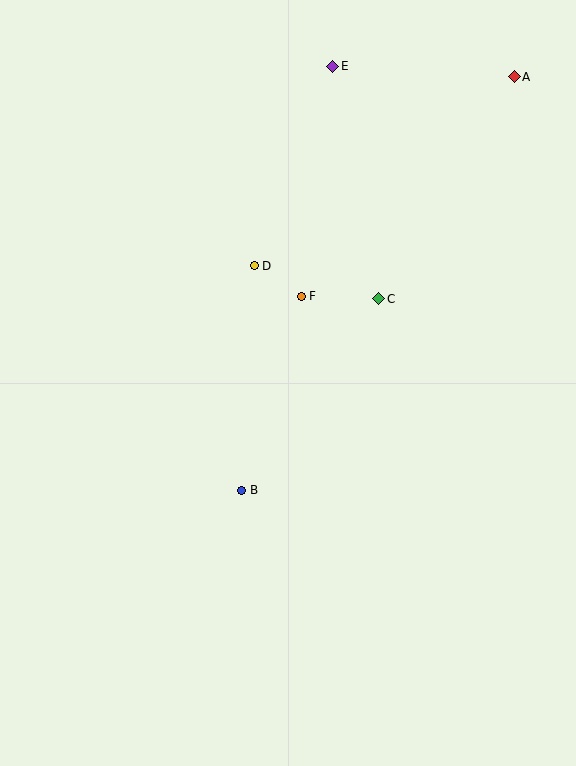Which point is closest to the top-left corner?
Point E is closest to the top-left corner.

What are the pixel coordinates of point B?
Point B is at (242, 490).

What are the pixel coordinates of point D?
Point D is at (254, 266).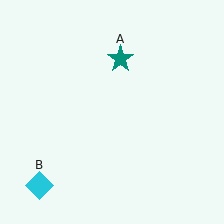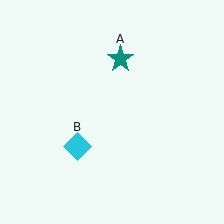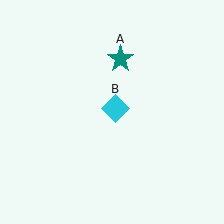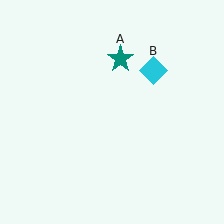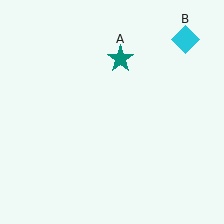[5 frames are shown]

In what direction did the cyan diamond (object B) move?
The cyan diamond (object B) moved up and to the right.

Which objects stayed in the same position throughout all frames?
Teal star (object A) remained stationary.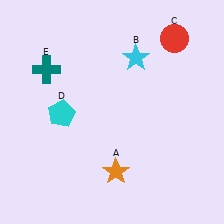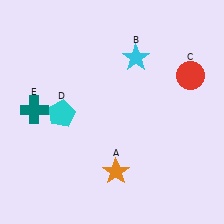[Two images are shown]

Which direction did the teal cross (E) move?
The teal cross (E) moved down.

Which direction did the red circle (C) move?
The red circle (C) moved down.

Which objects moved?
The objects that moved are: the red circle (C), the teal cross (E).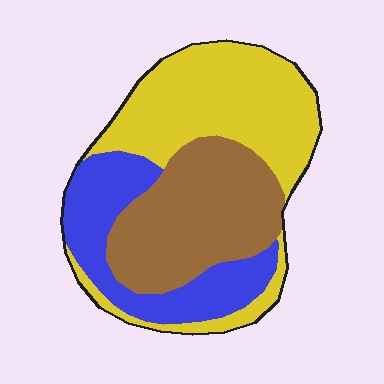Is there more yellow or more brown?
Yellow.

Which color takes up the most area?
Yellow, at roughly 40%.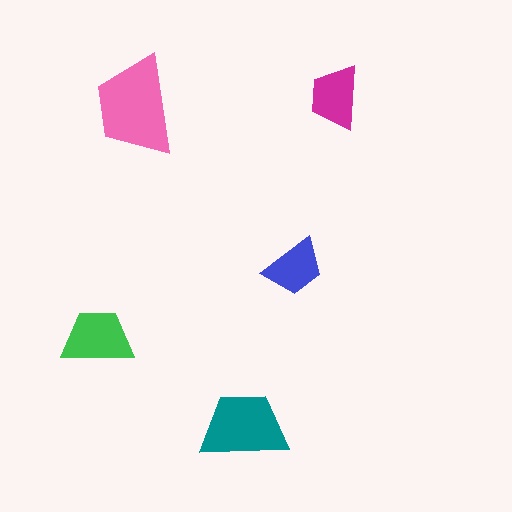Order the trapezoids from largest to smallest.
the pink one, the teal one, the green one, the magenta one, the blue one.